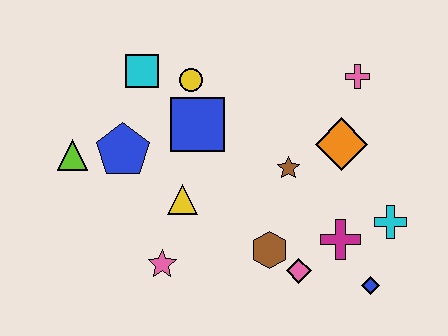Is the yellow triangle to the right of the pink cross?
No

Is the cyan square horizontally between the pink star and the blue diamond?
No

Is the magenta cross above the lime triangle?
No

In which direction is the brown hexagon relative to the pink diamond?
The brown hexagon is to the left of the pink diamond.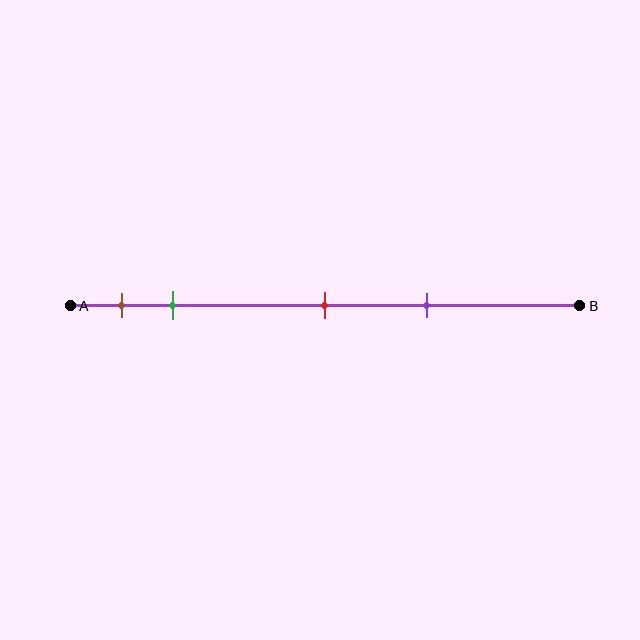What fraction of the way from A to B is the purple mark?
The purple mark is approximately 70% (0.7) of the way from A to B.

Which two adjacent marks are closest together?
The brown and green marks are the closest adjacent pair.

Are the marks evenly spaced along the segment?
No, the marks are not evenly spaced.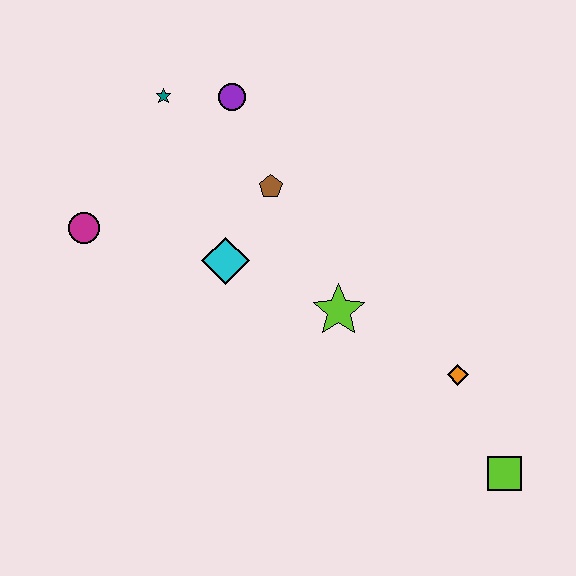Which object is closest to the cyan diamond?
The brown pentagon is closest to the cyan diamond.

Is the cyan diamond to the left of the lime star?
Yes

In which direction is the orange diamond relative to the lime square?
The orange diamond is above the lime square.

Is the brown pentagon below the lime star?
No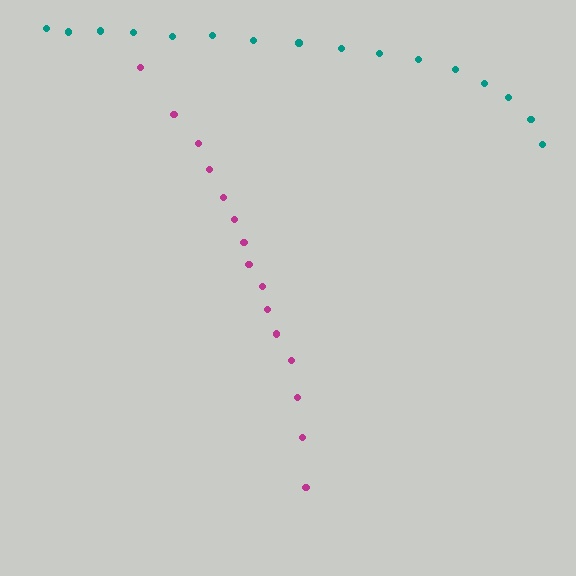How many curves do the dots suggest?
There are 2 distinct paths.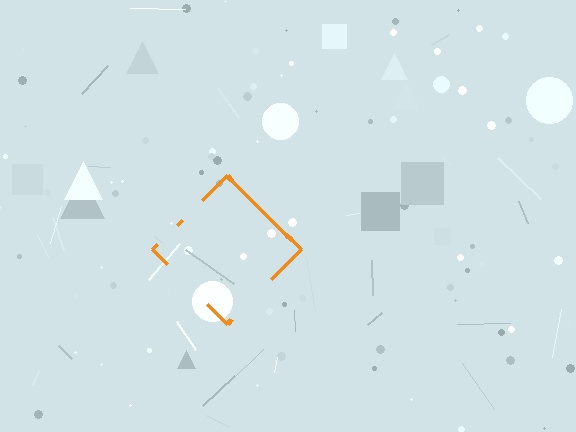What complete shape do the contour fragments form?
The contour fragments form a diamond.